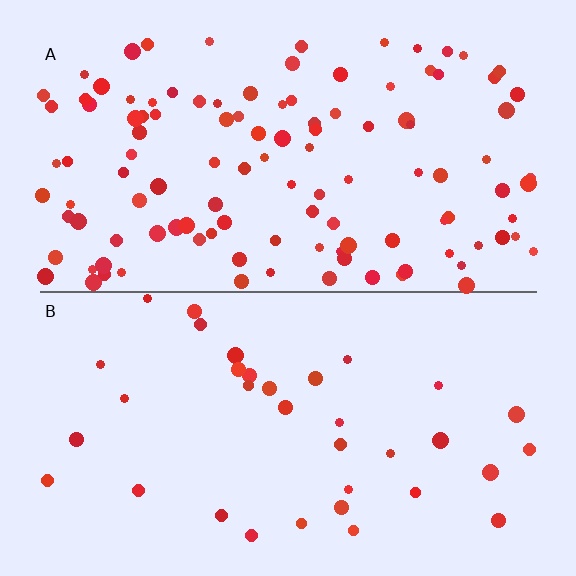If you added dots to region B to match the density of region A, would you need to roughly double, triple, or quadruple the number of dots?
Approximately triple.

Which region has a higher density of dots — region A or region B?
A (the top).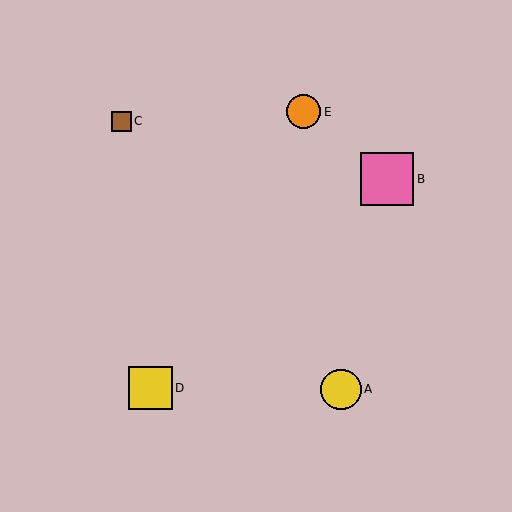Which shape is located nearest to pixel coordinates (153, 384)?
The yellow square (labeled D) at (151, 388) is nearest to that location.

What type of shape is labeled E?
Shape E is an orange circle.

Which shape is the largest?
The pink square (labeled B) is the largest.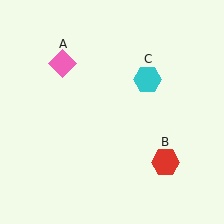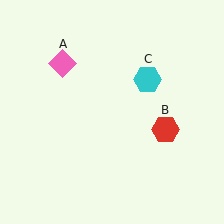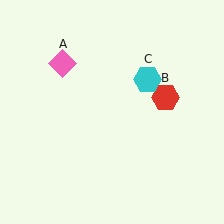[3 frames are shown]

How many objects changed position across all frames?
1 object changed position: red hexagon (object B).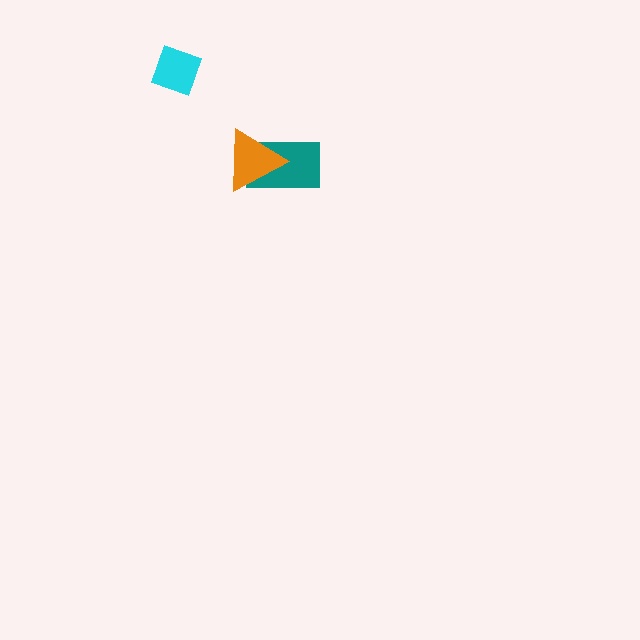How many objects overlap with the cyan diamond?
0 objects overlap with the cyan diamond.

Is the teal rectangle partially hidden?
Yes, it is partially covered by another shape.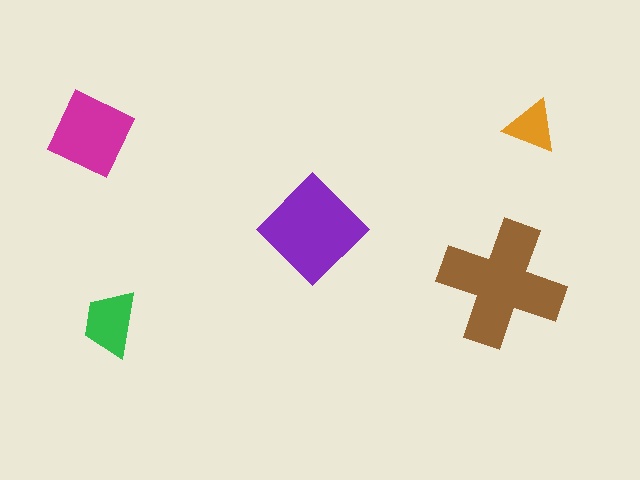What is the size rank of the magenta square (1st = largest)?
3rd.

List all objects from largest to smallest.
The brown cross, the purple diamond, the magenta square, the green trapezoid, the orange triangle.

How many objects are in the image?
There are 5 objects in the image.